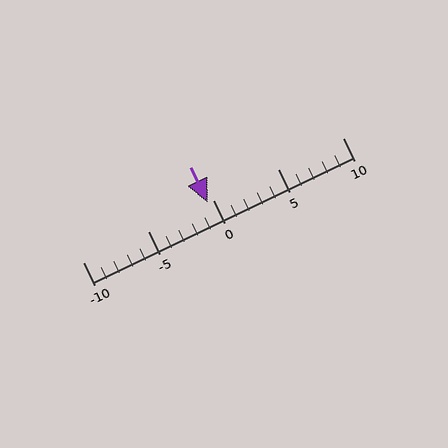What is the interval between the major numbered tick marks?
The major tick marks are spaced 5 units apart.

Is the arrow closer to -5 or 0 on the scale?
The arrow is closer to 0.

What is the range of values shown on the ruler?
The ruler shows values from -10 to 10.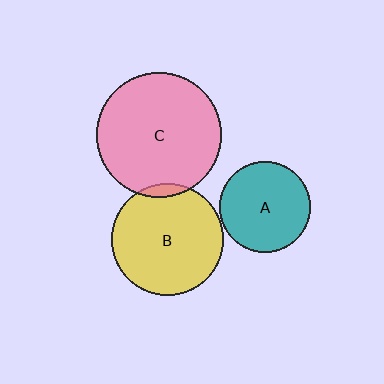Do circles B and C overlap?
Yes.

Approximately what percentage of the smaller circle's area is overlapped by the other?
Approximately 5%.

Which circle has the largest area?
Circle C (pink).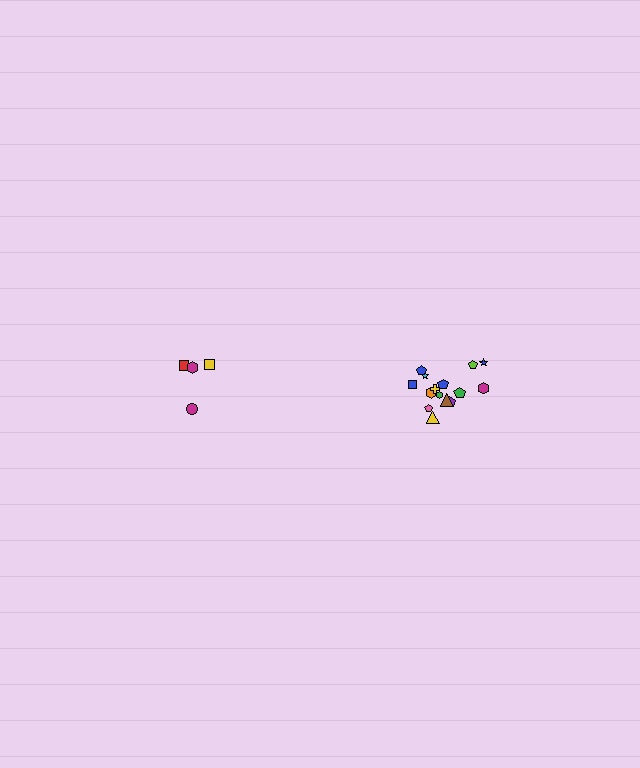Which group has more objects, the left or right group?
The right group.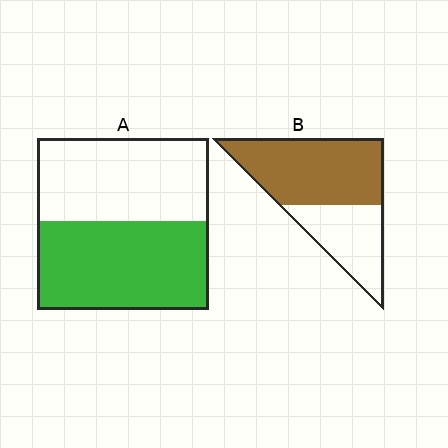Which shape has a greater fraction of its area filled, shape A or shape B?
Shape B.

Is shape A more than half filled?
Roughly half.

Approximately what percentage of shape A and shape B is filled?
A is approximately 50% and B is approximately 65%.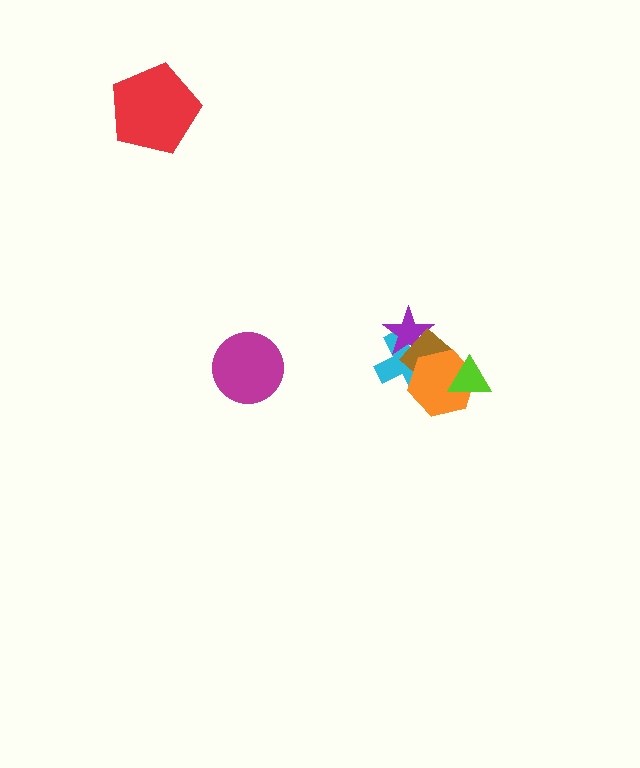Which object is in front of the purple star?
The brown diamond is in front of the purple star.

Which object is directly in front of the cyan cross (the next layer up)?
The purple star is directly in front of the cyan cross.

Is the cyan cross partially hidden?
Yes, it is partially covered by another shape.